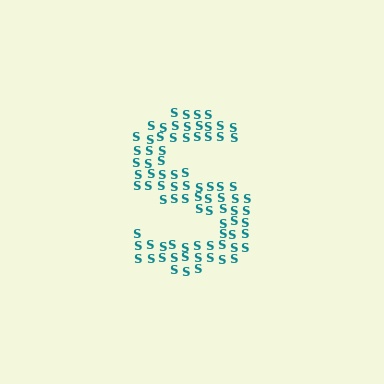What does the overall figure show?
The overall figure shows the letter S.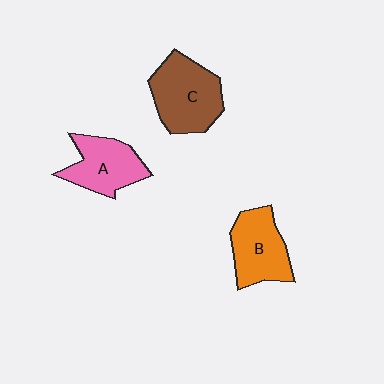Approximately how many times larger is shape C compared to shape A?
Approximately 1.3 times.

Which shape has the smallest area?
Shape A (pink).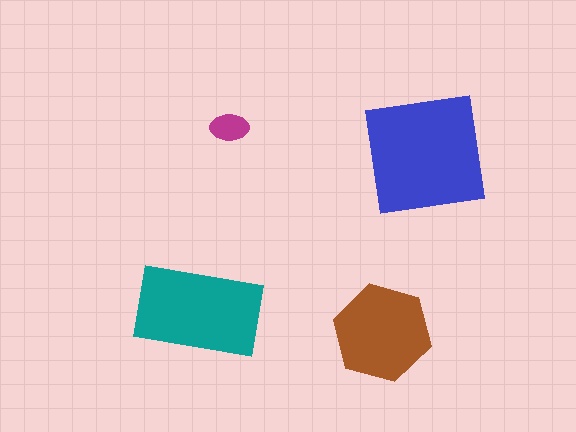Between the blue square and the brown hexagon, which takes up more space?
The blue square.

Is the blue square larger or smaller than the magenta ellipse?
Larger.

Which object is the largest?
The blue square.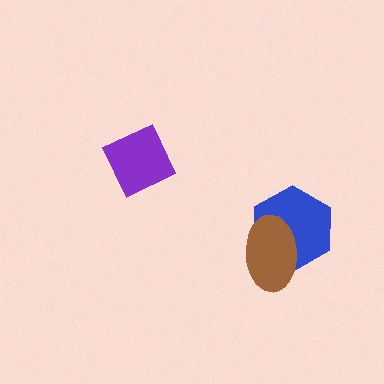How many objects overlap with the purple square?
0 objects overlap with the purple square.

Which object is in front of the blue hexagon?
The brown ellipse is in front of the blue hexagon.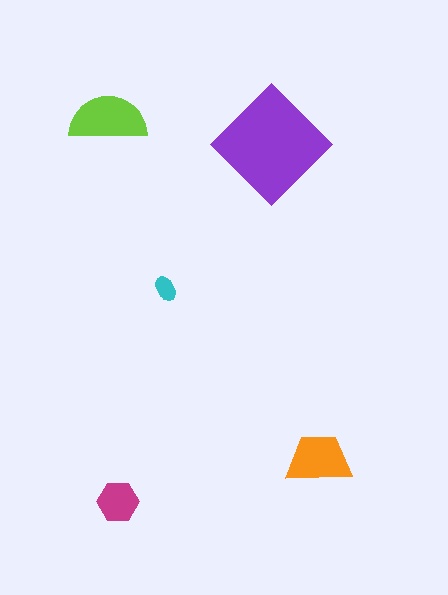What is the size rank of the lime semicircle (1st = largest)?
2nd.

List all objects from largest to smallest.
The purple diamond, the lime semicircle, the orange trapezoid, the magenta hexagon, the cyan ellipse.